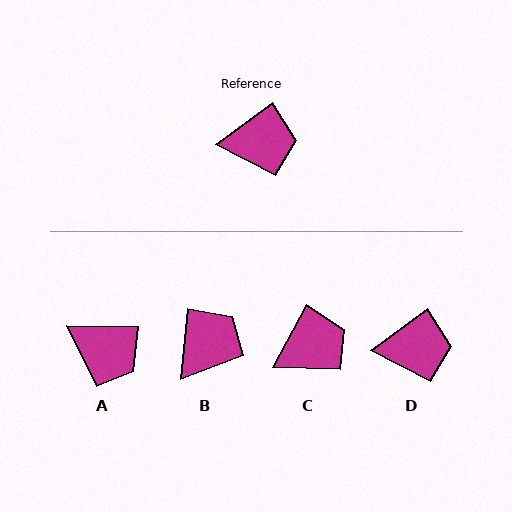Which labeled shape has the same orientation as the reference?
D.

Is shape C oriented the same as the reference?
No, it is off by about 25 degrees.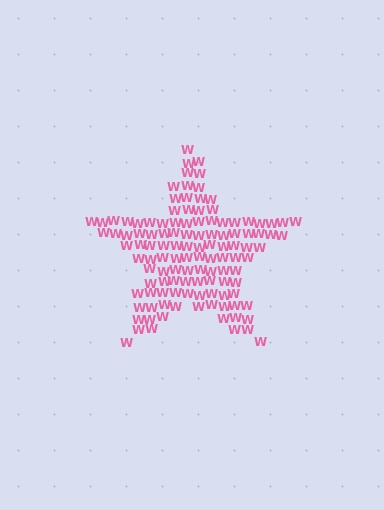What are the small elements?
The small elements are letter W's.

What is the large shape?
The large shape is a star.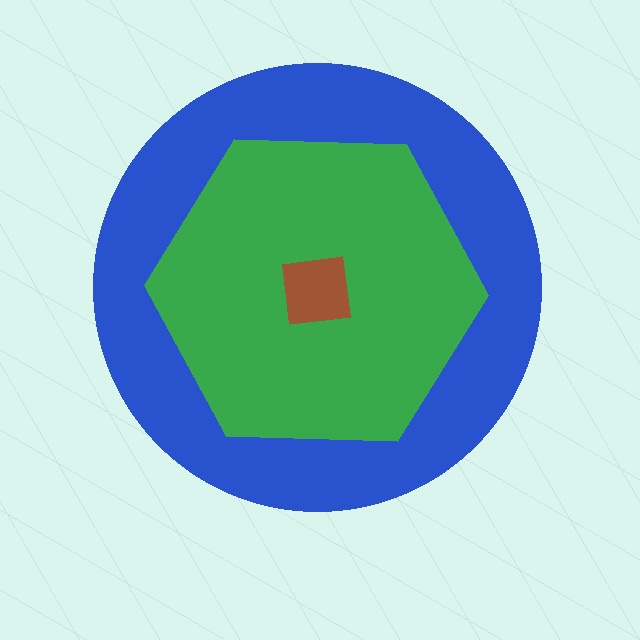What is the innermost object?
The brown square.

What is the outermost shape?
The blue circle.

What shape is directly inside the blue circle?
The green hexagon.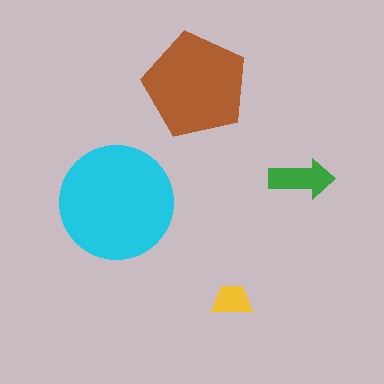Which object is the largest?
The cyan circle.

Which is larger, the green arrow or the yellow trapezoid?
The green arrow.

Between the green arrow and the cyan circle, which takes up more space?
The cyan circle.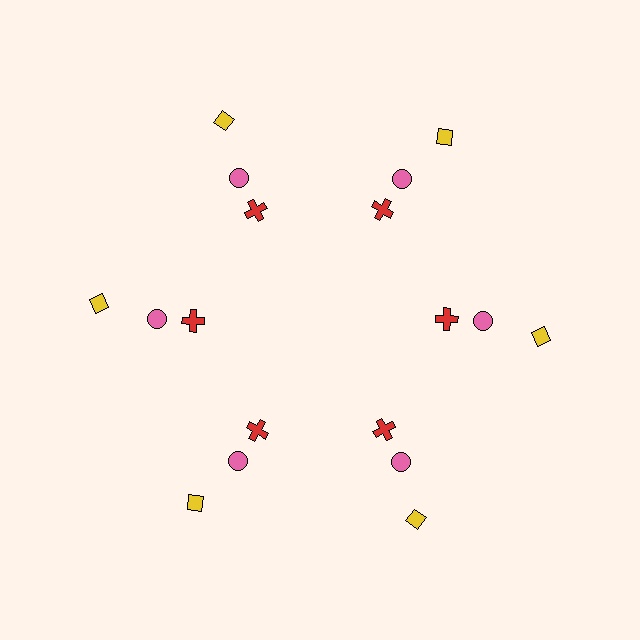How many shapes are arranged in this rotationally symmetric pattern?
There are 18 shapes, arranged in 6 groups of 3.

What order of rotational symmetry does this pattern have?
This pattern has 6-fold rotational symmetry.